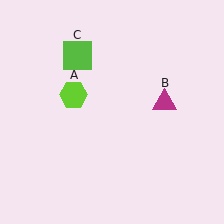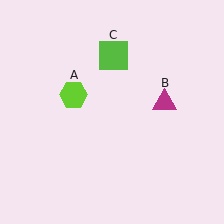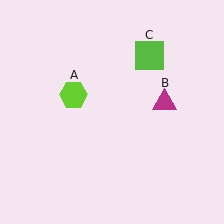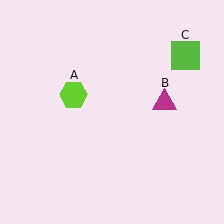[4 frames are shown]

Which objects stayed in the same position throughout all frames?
Lime hexagon (object A) and magenta triangle (object B) remained stationary.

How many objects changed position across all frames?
1 object changed position: lime square (object C).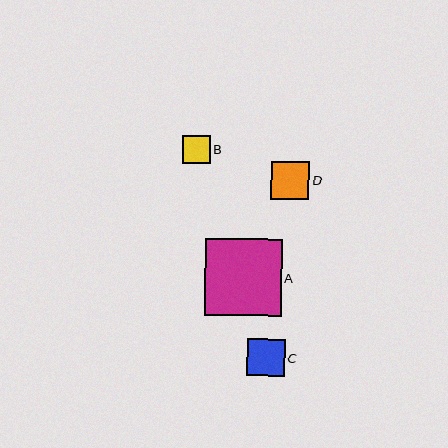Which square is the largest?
Square A is the largest with a size of approximately 77 pixels.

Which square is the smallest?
Square B is the smallest with a size of approximately 27 pixels.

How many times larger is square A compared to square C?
Square A is approximately 2.1 times the size of square C.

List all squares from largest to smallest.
From largest to smallest: A, D, C, B.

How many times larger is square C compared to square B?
Square C is approximately 1.4 times the size of square B.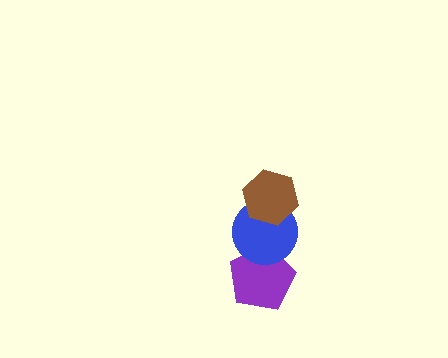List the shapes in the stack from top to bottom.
From top to bottom: the brown hexagon, the blue circle, the purple pentagon.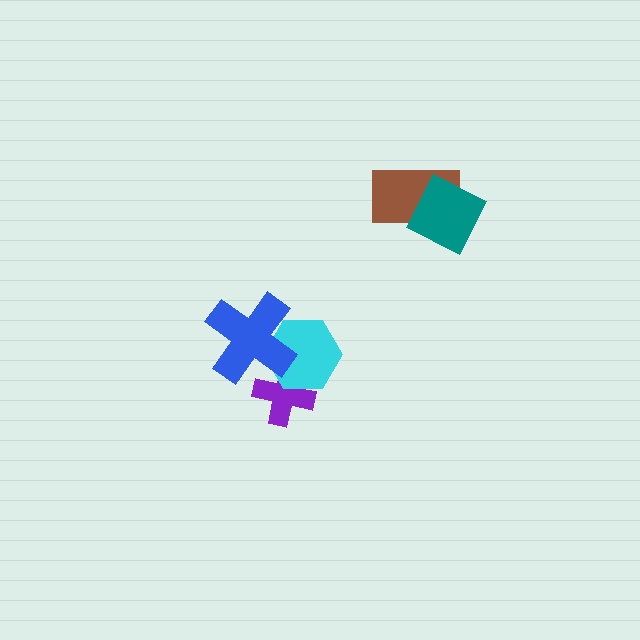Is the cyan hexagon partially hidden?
Yes, it is partially covered by another shape.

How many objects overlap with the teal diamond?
1 object overlaps with the teal diamond.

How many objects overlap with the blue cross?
2 objects overlap with the blue cross.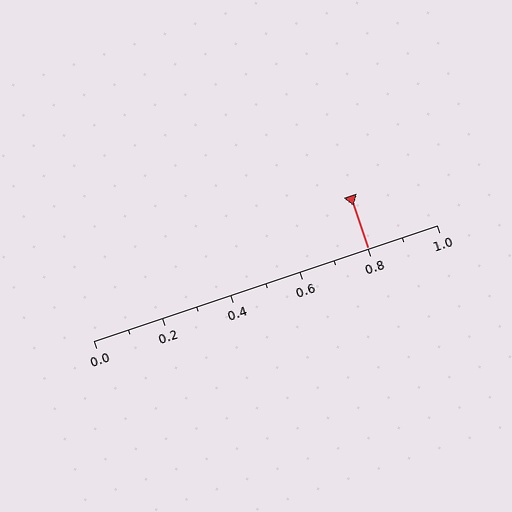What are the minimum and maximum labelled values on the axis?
The axis runs from 0.0 to 1.0.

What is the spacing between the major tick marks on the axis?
The major ticks are spaced 0.2 apart.